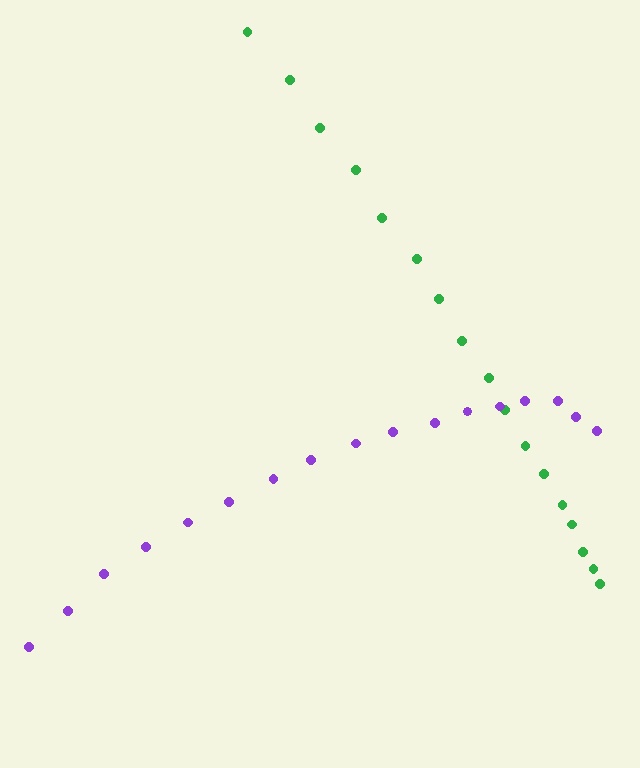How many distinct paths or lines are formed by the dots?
There are 2 distinct paths.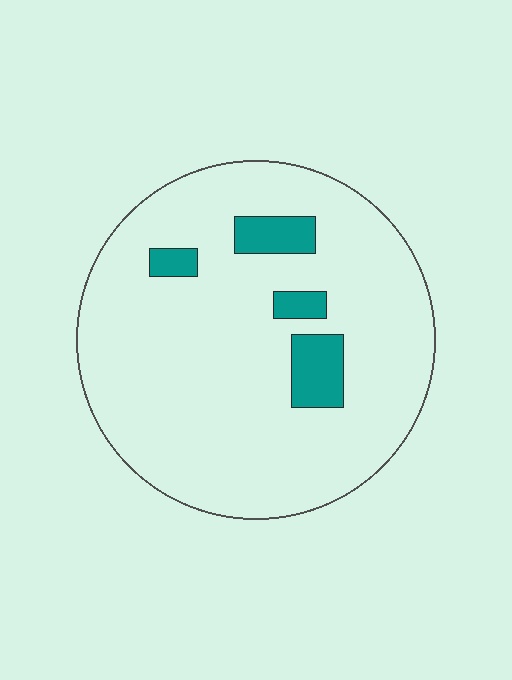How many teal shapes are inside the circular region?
4.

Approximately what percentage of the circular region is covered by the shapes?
Approximately 10%.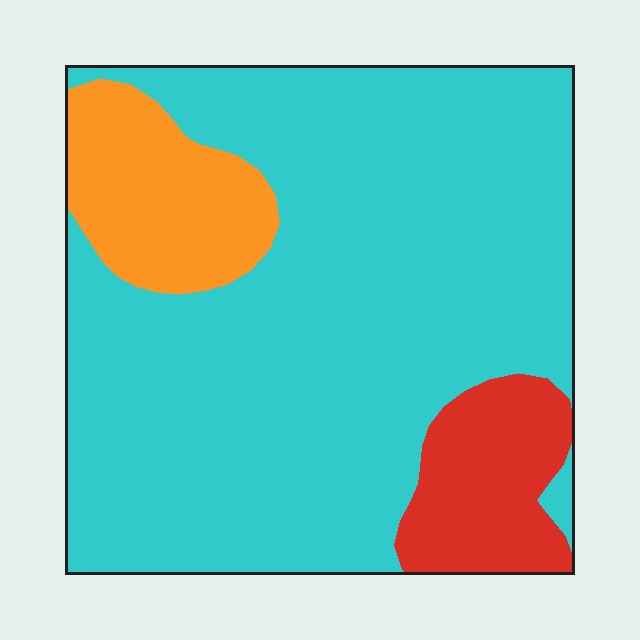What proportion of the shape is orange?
Orange covers 12% of the shape.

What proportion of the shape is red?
Red covers roughly 10% of the shape.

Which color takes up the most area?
Cyan, at roughly 75%.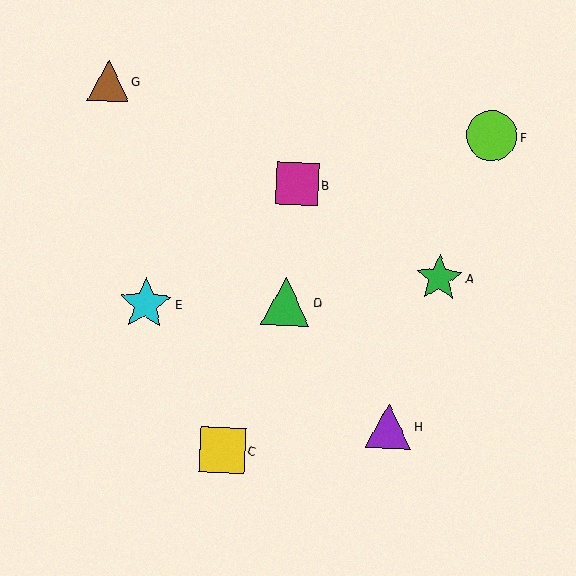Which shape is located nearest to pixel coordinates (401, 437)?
The purple triangle (labeled H) at (389, 426) is nearest to that location.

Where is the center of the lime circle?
The center of the lime circle is at (492, 136).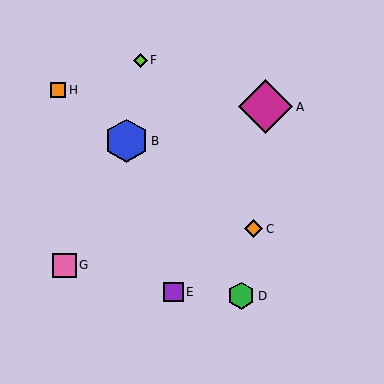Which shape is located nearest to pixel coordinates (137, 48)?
The lime diamond (labeled F) at (140, 60) is nearest to that location.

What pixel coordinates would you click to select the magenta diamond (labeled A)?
Click at (266, 107) to select the magenta diamond A.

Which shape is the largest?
The magenta diamond (labeled A) is the largest.